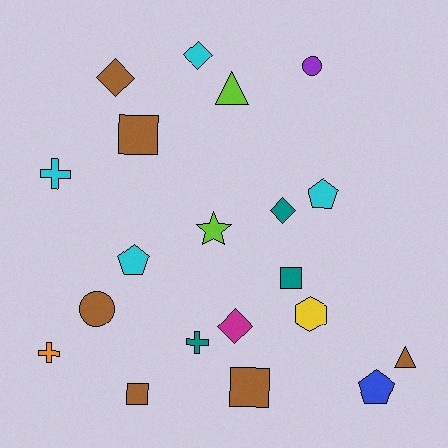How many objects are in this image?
There are 20 objects.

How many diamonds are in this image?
There are 4 diamonds.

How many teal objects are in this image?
There are 3 teal objects.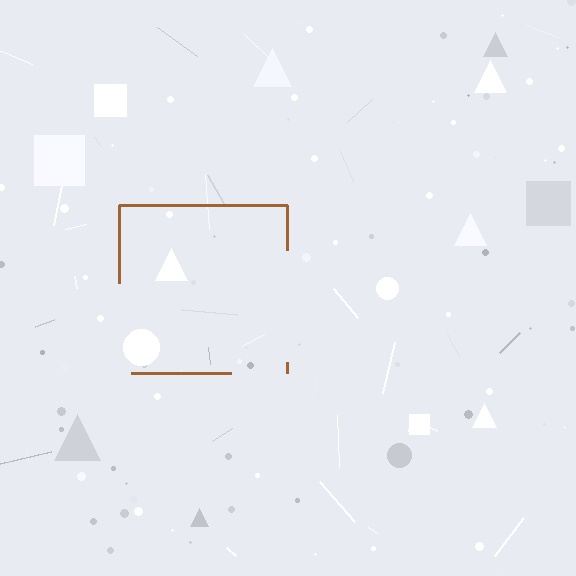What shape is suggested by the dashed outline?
The dashed outline suggests a square.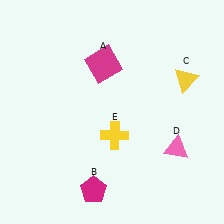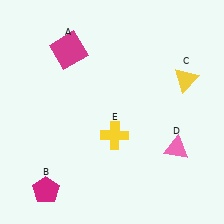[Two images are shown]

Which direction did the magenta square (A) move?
The magenta square (A) moved left.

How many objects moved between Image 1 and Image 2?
2 objects moved between the two images.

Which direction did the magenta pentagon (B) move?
The magenta pentagon (B) moved left.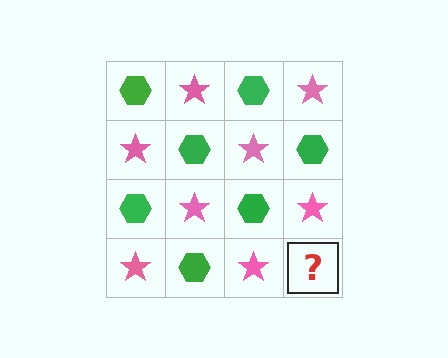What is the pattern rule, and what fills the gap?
The rule is that it alternates green hexagon and pink star in a checkerboard pattern. The gap should be filled with a green hexagon.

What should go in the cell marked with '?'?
The missing cell should contain a green hexagon.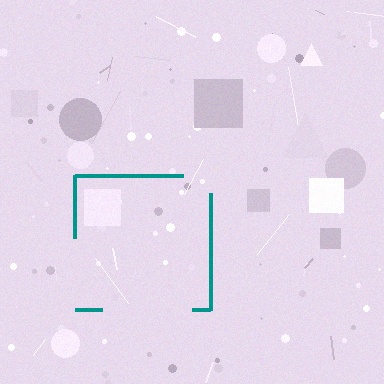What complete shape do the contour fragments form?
The contour fragments form a square.